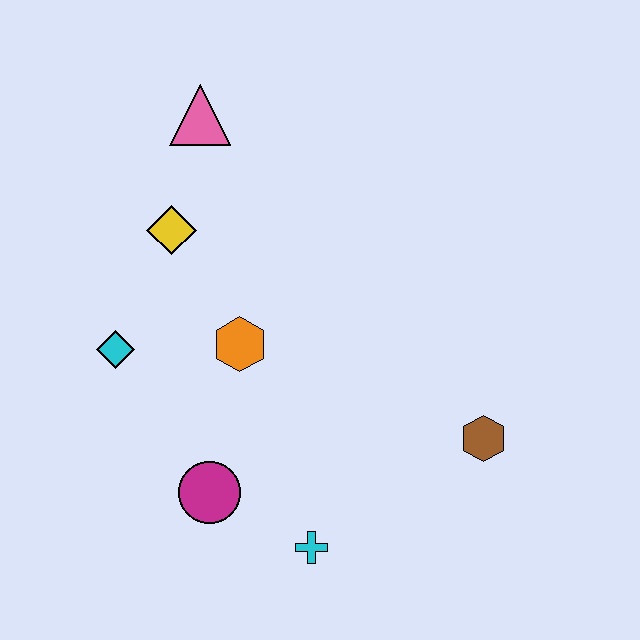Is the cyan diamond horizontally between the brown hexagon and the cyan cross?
No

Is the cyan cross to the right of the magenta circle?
Yes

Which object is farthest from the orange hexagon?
The brown hexagon is farthest from the orange hexagon.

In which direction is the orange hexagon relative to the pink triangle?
The orange hexagon is below the pink triangle.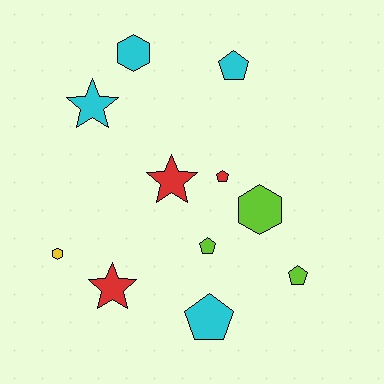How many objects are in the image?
There are 11 objects.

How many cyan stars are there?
There is 1 cyan star.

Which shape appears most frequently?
Pentagon, with 5 objects.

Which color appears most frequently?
Cyan, with 4 objects.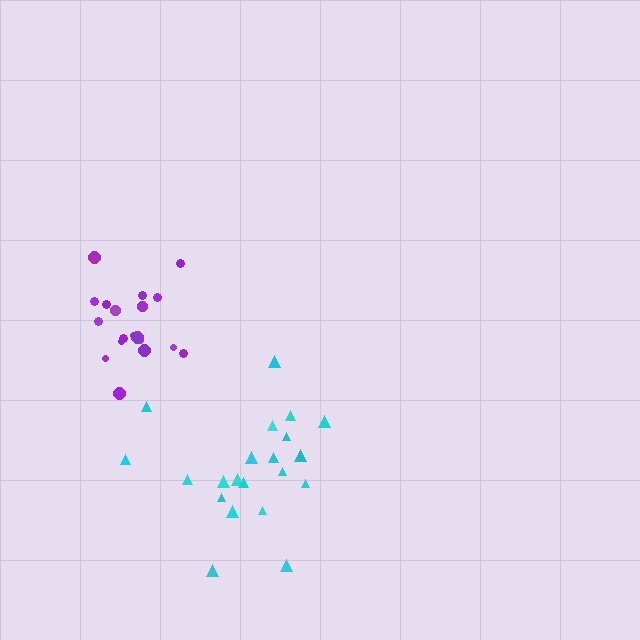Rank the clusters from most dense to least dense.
purple, cyan.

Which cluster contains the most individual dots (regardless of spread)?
Cyan (21).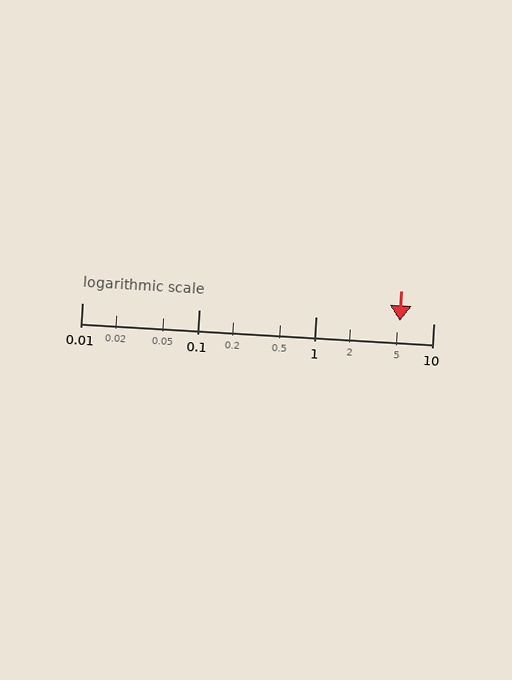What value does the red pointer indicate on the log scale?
The pointer indicates approximately 5.2.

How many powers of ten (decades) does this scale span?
The scale spans 3 decades, from 0.01 to 10.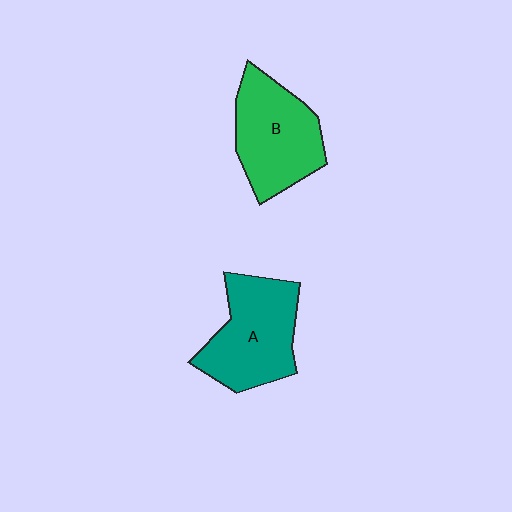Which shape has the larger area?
Shape A (teal).